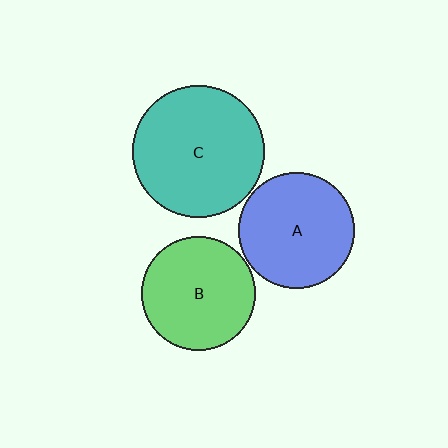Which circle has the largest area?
Circle C (teal).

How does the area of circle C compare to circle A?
Approximately 1.3 times.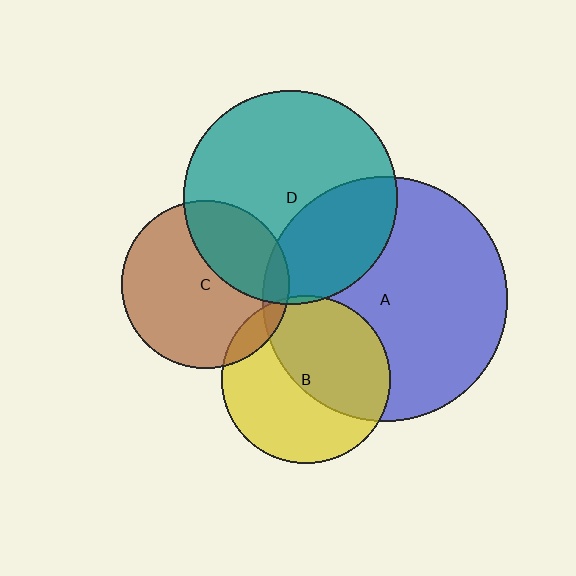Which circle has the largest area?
Circle A (blue).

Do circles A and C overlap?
Yes.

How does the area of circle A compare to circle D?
Approximately 1.3 times.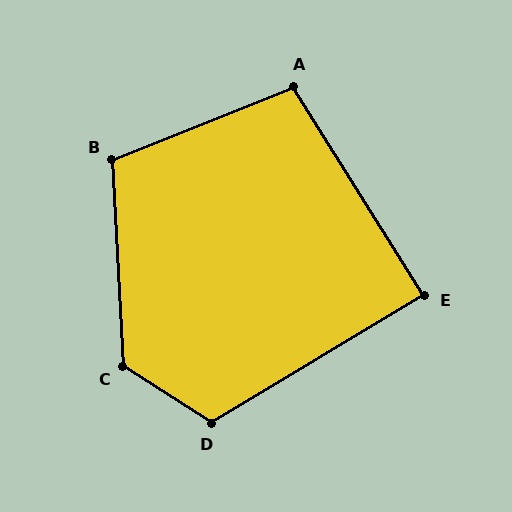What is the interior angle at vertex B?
Approximately 109 degrees (obtuse).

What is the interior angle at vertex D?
Approximately 116 degrees (obtuse).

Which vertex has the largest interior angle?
C, at approximately 126 degrees.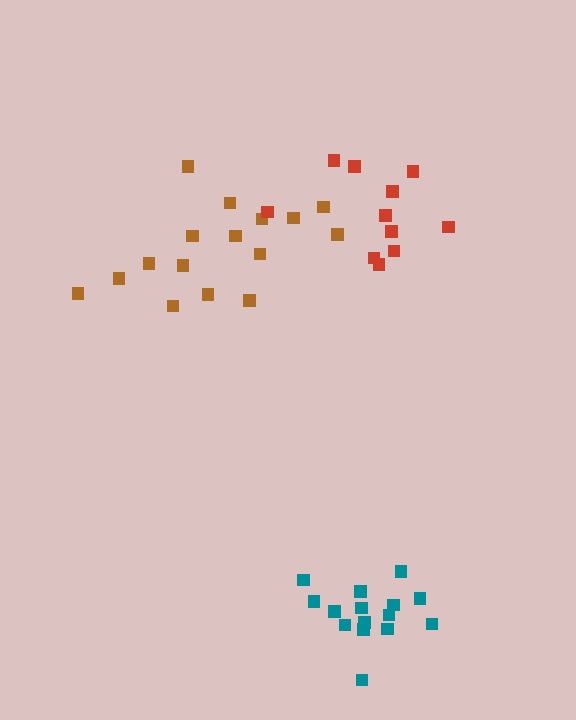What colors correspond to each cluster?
The clusters are colored: teal, brown, red.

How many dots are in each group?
Group 1: 15 dots, Group 2: 16 dots, Group 3: 11 dots (42 total).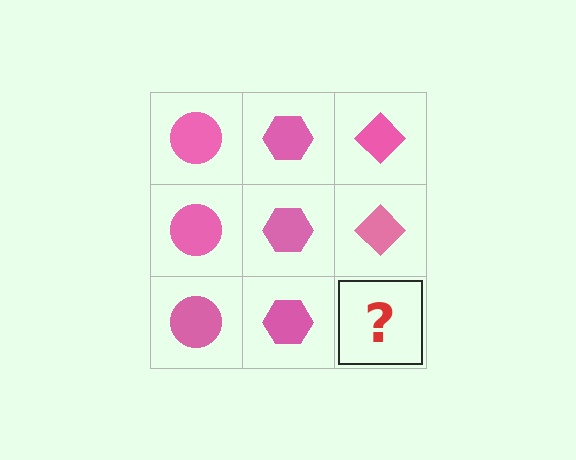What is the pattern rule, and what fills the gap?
The rule is that each column has a consistent shape. The gap should be filled with a pink diamond.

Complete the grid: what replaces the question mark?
The question mark should be replaced with a pink diamond.